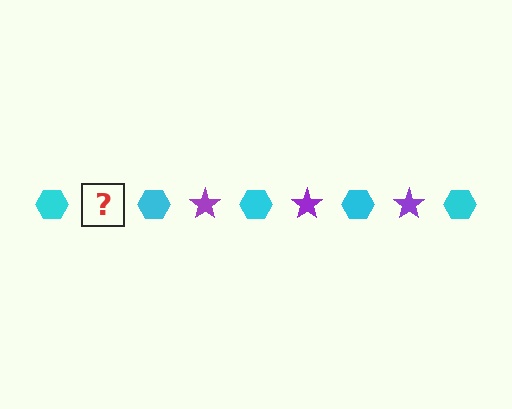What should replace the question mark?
The question mark should be replaced with a purple star.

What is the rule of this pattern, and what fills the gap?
The rule is that the pattern alternates between cyan hexagon and purple star. The gap should be filled with a purple star.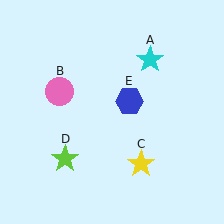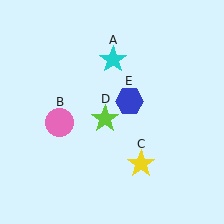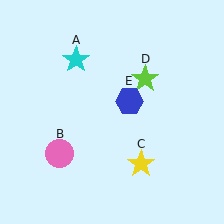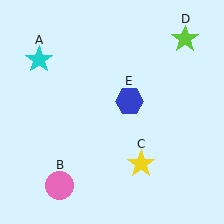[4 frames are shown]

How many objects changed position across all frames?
3 objects changed position: cyan star (object A), pink circle (object B), lime star (object D).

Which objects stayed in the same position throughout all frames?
Yellow star (object C) and blue hexagon (object E) remained stationary.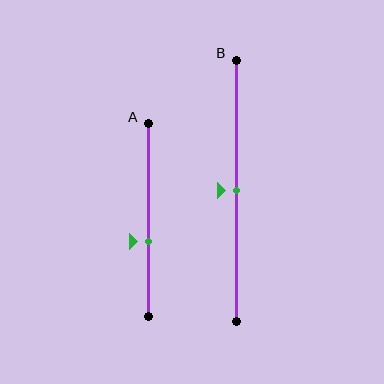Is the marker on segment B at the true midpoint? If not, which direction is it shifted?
Yes, the marker on segment B is at the true midpoint.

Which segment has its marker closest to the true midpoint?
Segment B has its marker closest to the true midpoint.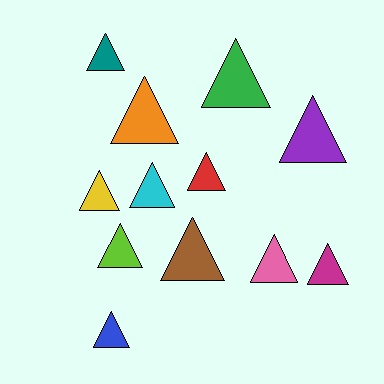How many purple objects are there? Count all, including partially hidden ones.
There is 1 purple object.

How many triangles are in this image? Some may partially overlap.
There are 12 triangles.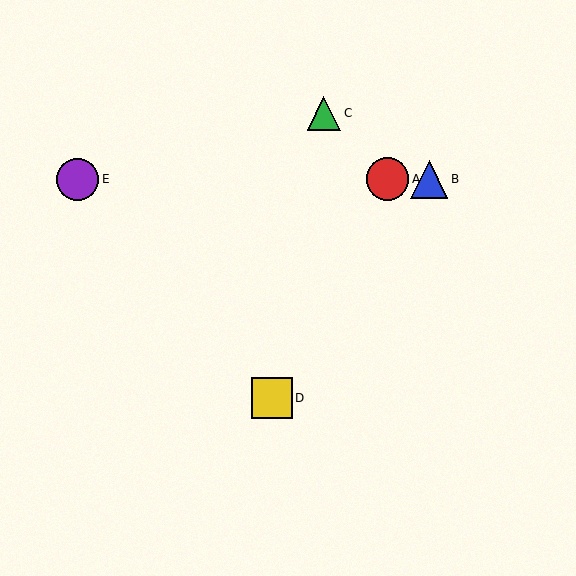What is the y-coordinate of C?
Object C is at y≈113.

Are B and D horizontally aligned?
No, B is at y≈179 and D is at y≈398.